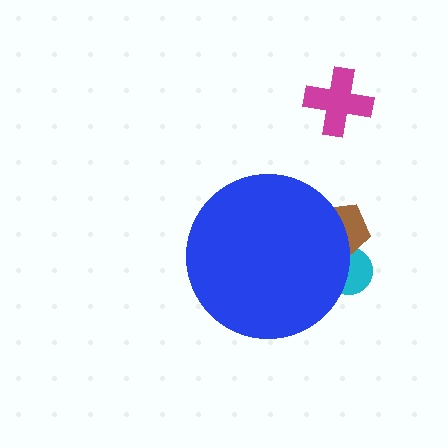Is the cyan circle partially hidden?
Yes, the cyan circle is partially hidden behind the blue circle.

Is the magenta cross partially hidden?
No, the magenta cross is fully visible.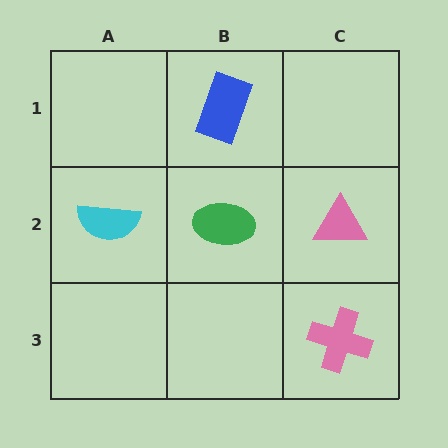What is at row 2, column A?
A cyan semicircle.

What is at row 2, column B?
A green ellipse.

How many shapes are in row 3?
1 shape.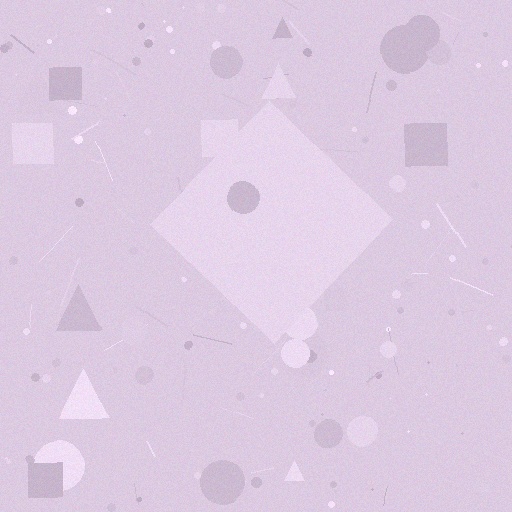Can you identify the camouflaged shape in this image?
The camouflaged shape is a diamond.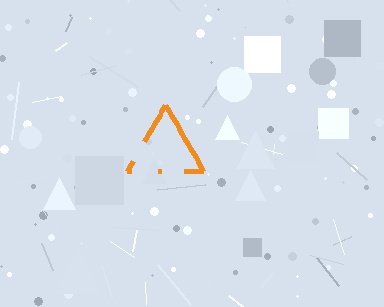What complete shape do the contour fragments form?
The contour fragments form a triangle.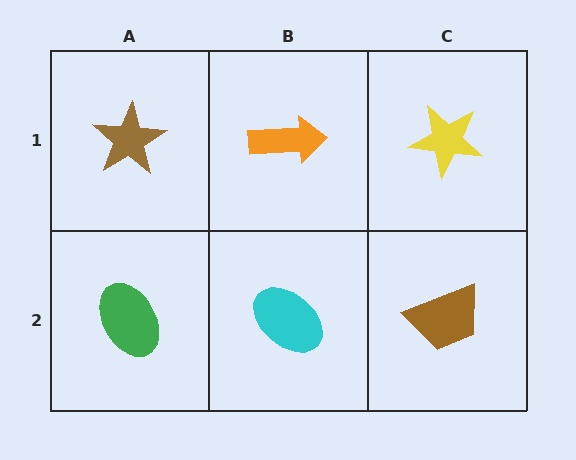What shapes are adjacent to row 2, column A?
A brown star (row 1, column A), a cyan ellipse (row 2, column B).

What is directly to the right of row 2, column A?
A cyan ellipse.